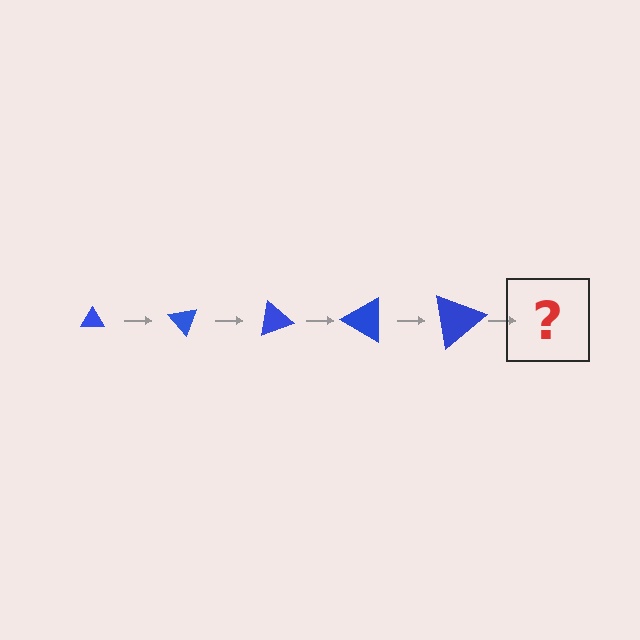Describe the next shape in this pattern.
It should be a triangle, larger than the previous one and rotated 250 degrees from the start.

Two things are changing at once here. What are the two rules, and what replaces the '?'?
The two rules are that the triangle grows larger each step and it rotates 50 degrees each step. The '?' should be a triangle, larger than the previous one and rotated 250 degrees from the start.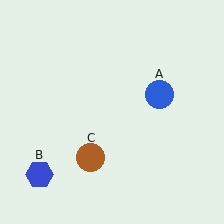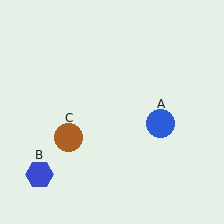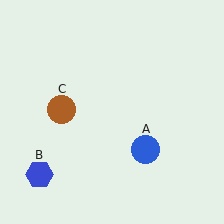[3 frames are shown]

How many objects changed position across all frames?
2 objects changed position: blue circle (object A), brown circle (object C).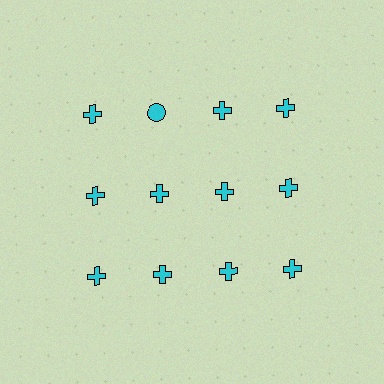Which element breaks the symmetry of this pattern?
The cyan circle in the top row, second from left column breaks the symmetry. All other shapes are cyan crosses.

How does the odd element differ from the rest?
It has a different shape: circle instead of cross.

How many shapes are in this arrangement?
There are 12 shapes arranged in a grid pattern.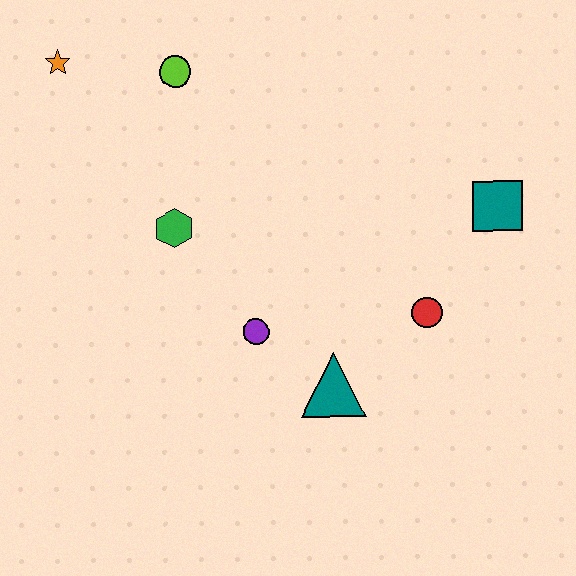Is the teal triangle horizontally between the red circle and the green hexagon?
Yes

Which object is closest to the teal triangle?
The purple circle is closest to the teal triangle.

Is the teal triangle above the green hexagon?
No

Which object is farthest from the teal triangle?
The orange star is farthest from the teal triangle.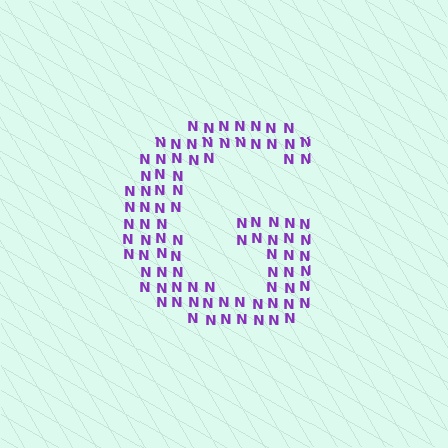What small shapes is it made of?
It is made of small letter N's.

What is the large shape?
The large shape is the letter G.